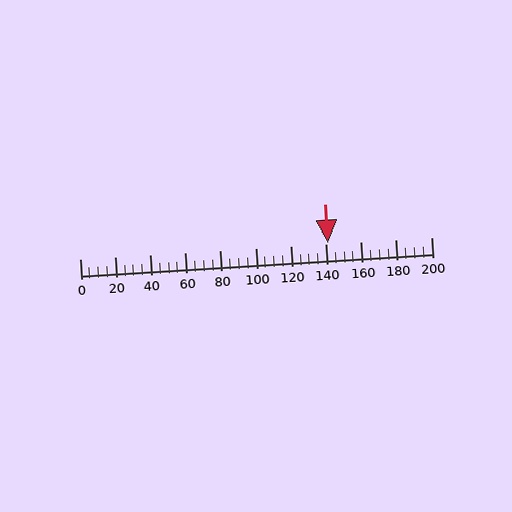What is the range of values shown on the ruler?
The ruler shows values from 0 to 200.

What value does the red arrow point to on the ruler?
The red arrow points to approximately 141.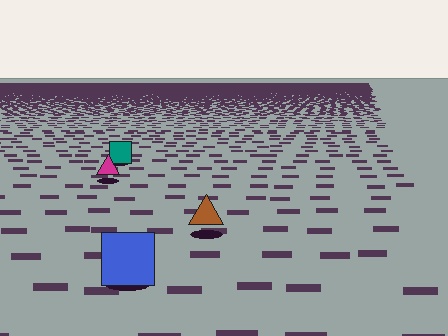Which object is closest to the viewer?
The blue square is closest. The texture marks near it are larger and more spread out.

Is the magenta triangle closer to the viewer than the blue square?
No. The blue square is closer — you can tell from the texture gradient: the ground texture is coarser near it.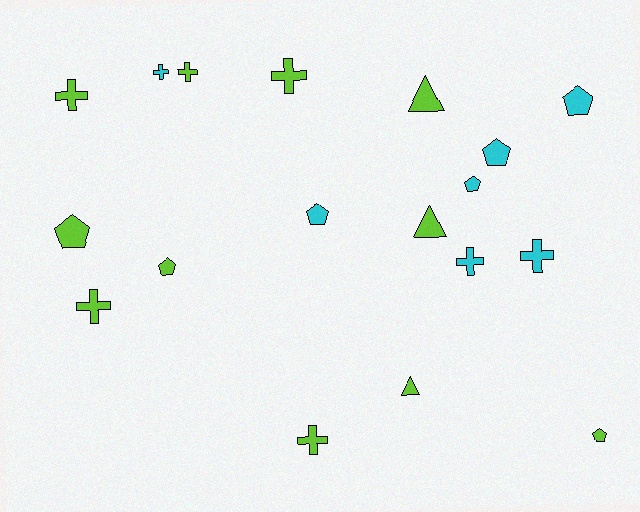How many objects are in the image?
There are 18 objects.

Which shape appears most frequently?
Cross, with 8 objects.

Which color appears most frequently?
Lime, with 11 objects.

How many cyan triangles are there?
There are no cyan triangles.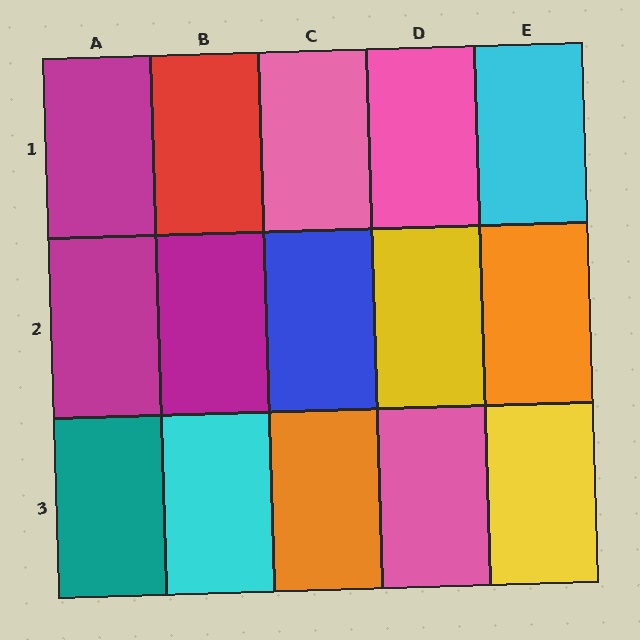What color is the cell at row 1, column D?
Pink.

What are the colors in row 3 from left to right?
Teal, cyan, orange, pink, yellow.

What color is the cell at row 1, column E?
Cyan.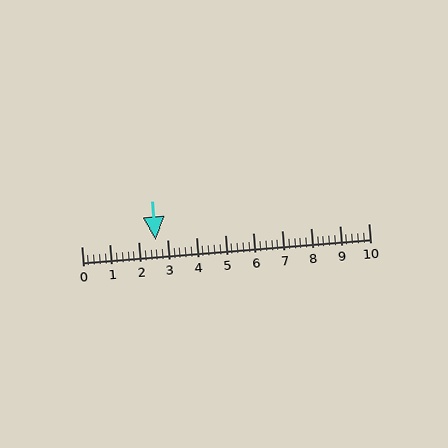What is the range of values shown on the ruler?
The ruler shows values from 0 to 10.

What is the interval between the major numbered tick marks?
The major tick marks are spaced 1 units apart.